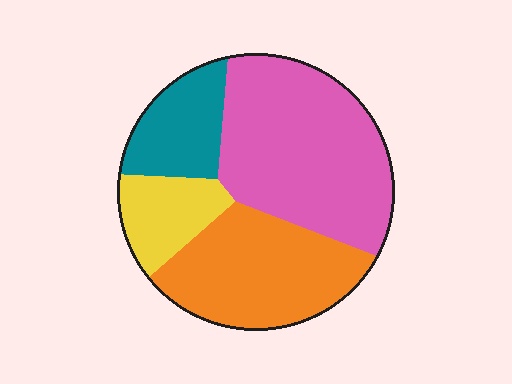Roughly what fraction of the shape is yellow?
Yellow takes up less than a sixth of the shape.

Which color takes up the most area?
Pink, at roughly 45%.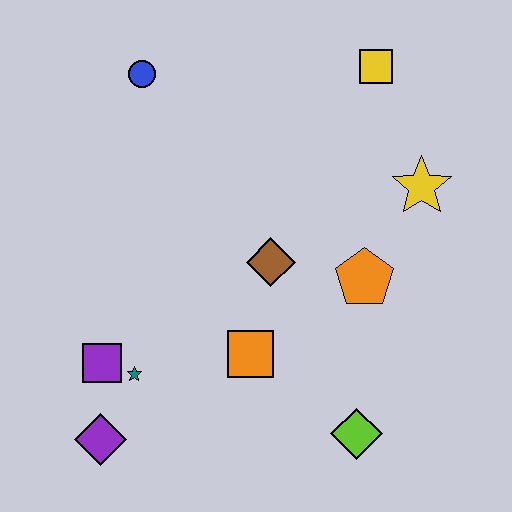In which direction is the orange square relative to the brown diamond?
The orange square is below the brown diamond.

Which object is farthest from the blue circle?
The lime diamond is farthest from the blue circle.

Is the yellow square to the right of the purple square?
Yes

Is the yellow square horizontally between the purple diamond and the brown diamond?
No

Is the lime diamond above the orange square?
No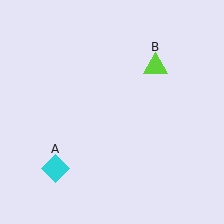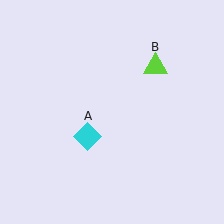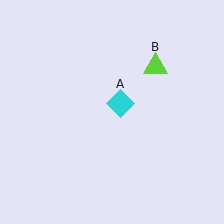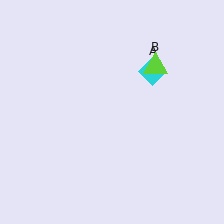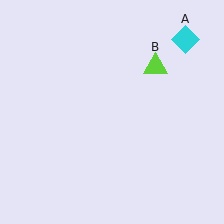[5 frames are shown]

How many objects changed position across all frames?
1 object changed position: cyan diamond (object A).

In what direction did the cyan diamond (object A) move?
The cyan diamond (object A) moved up and to the right.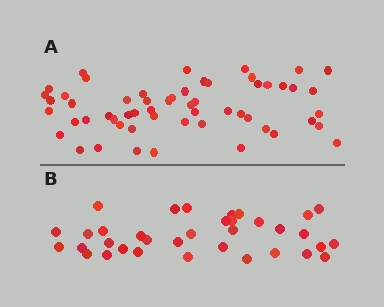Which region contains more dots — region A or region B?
Region A (the top region) has more dots.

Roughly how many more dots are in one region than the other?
Region A has approximately 20 more dots than region B.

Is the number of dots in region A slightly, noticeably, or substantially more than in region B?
Region A has substantially more. The ratio is roughly 1.6 to 1.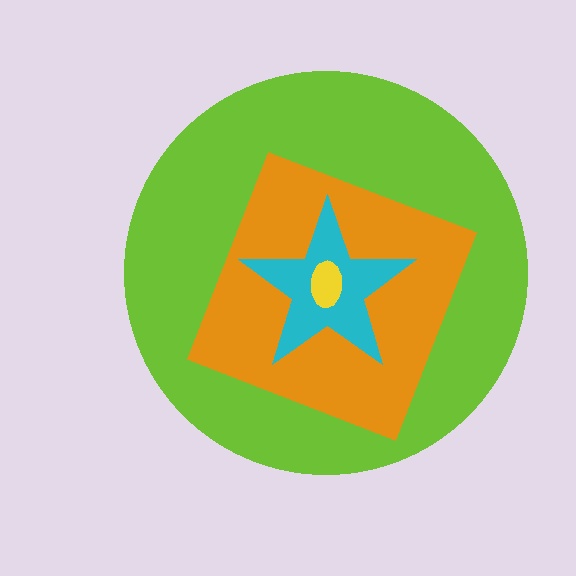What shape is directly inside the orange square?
The cyan star.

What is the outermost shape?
The lime circle.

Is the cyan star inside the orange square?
Yes.